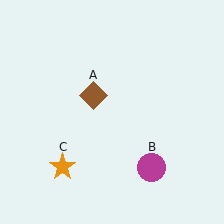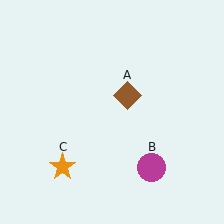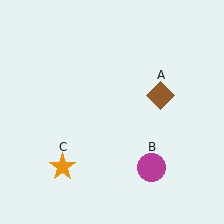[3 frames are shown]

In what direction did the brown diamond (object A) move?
The brown diamond (object A) moved right.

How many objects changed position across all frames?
1 object changed position: brown diamond (object A).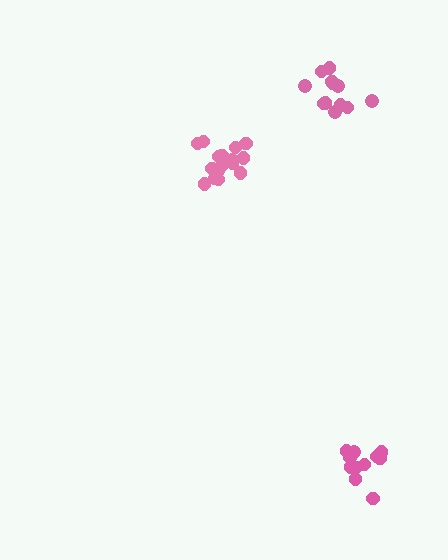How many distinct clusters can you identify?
There are 3 distinct clusters.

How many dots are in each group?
Group 1: 16 dots, Group 2: 12 dots, Group 3: 11 dots (39 total).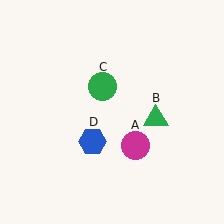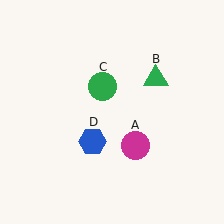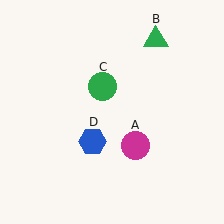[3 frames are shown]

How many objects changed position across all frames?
1 object changed position: green triangle (object B).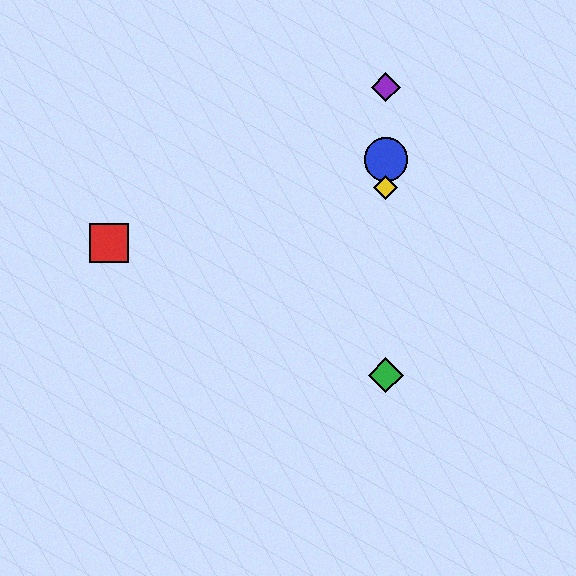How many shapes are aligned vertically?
4 shapes (the blue circle, the green diamond, the yellow diamond, the purple diamond) are aligned vertically.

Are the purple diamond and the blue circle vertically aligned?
Yes, both are at x≈386.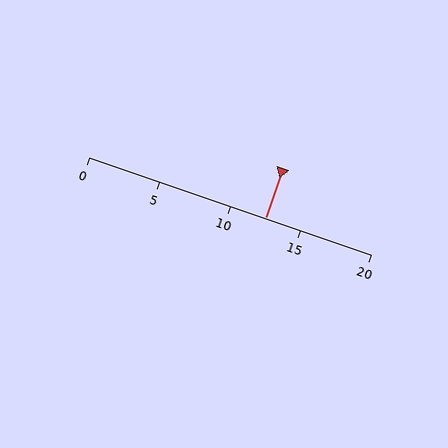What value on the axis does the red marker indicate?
The marker indicates approximately 12.5.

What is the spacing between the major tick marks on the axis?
The major ticks are spaced 5 apart.